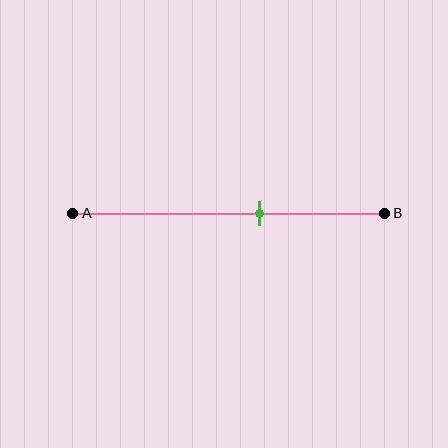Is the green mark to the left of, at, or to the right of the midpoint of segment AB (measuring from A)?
The green mark is to the right of the midpoint of segment AB.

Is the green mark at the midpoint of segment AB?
No, the mark is at about 60% from A, not at the 50% midpoint.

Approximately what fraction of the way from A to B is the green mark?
The green mark is approximately 60% of the way from A to B.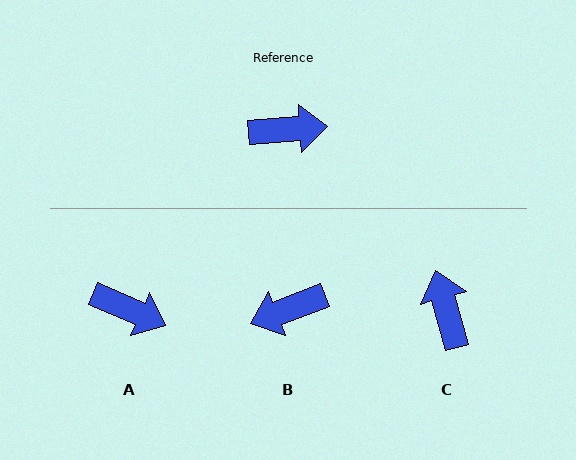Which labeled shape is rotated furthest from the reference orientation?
B, about 163 degrees away.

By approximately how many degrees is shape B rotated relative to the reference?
Approximately 163 degrees clockwise.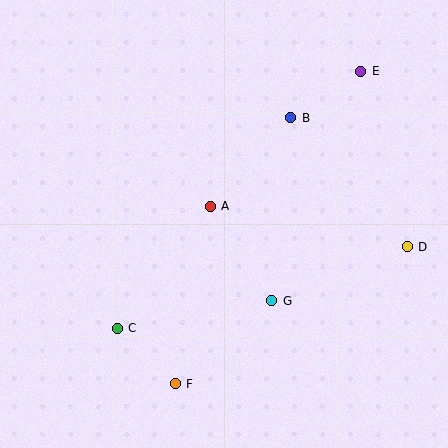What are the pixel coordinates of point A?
Point A is at (210, 206).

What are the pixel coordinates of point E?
Point E is at (361, 71).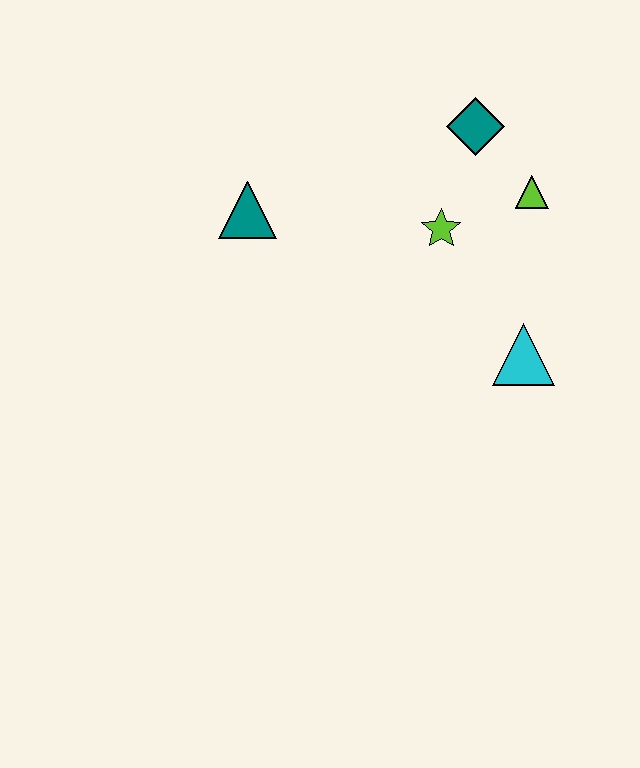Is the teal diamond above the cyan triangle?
Yes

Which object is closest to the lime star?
The lime triangle is closest to the lime star.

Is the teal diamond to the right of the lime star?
Yes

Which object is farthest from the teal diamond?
The teal triangle is farthest from the teal diamond.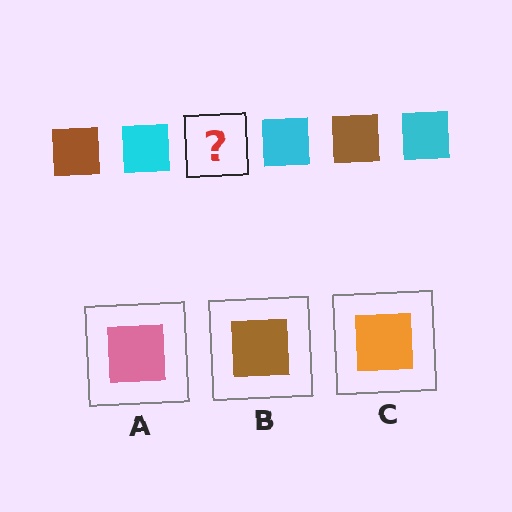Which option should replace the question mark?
Option B.